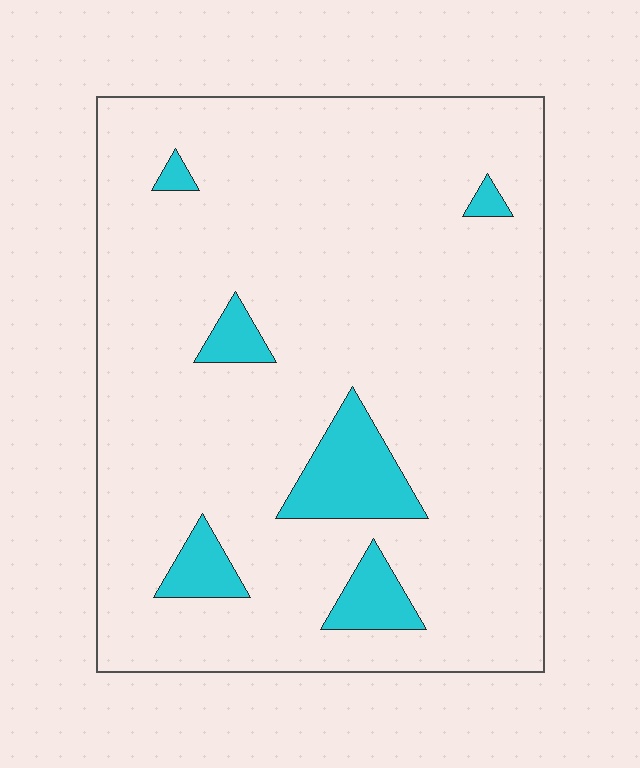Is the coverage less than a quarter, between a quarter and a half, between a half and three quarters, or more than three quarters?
Less than a quarter.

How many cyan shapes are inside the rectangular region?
6.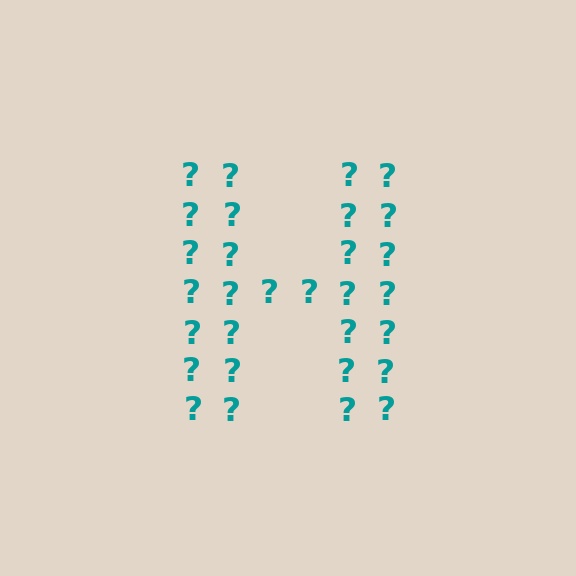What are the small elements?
The small elements are question marks.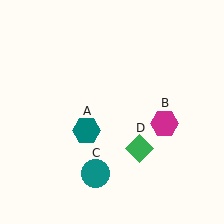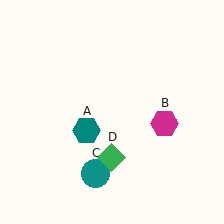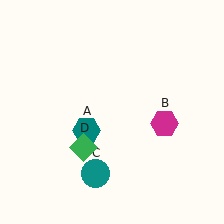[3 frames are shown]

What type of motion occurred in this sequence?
The green diamond (object D) rotated clockwise around the center of the scene.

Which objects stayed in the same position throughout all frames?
Teal hexagon (object A) and magenta hexagon (object B) and teal circle (object C) remained stationary.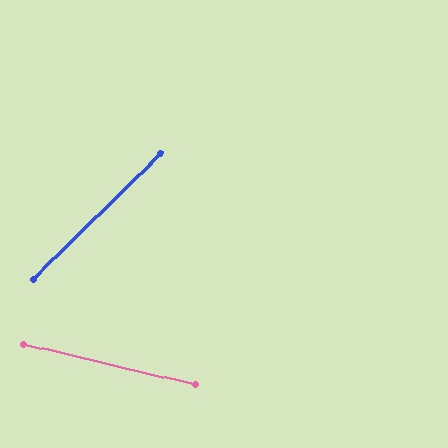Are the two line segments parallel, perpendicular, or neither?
Neither parallel nor perpendicular — they differ by about 58°.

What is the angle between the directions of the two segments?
Approximately 58 degrees.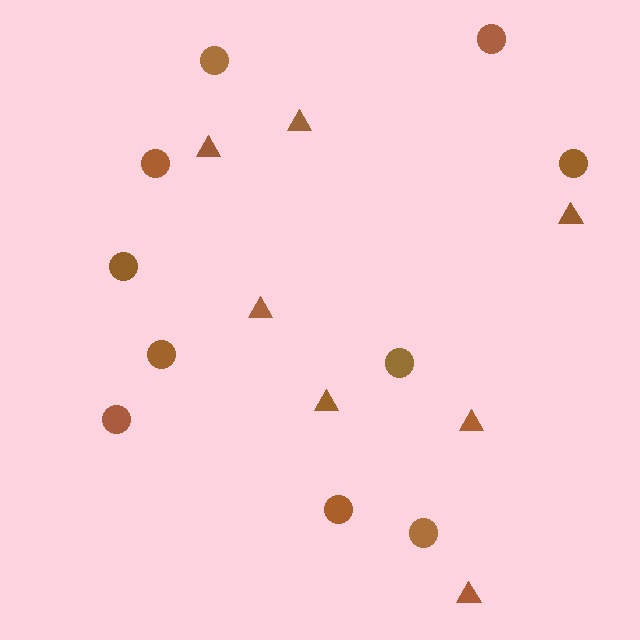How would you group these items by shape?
There are 2 groups: one group of triangles (7) and one group of circles (10).